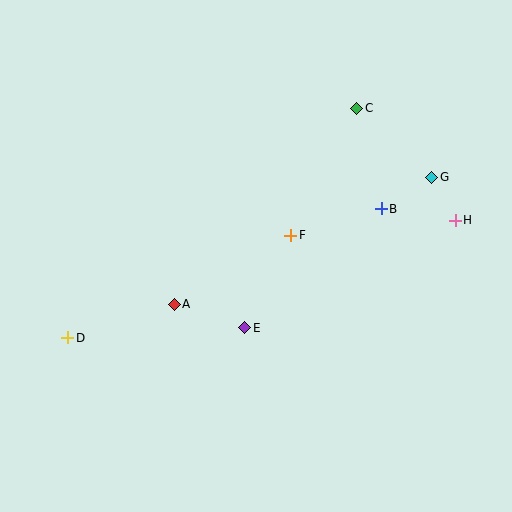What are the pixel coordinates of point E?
Point E is at (245, 328).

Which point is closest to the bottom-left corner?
Point D is closest to the bottom-left corner.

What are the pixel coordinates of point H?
Point H is at (455, 220).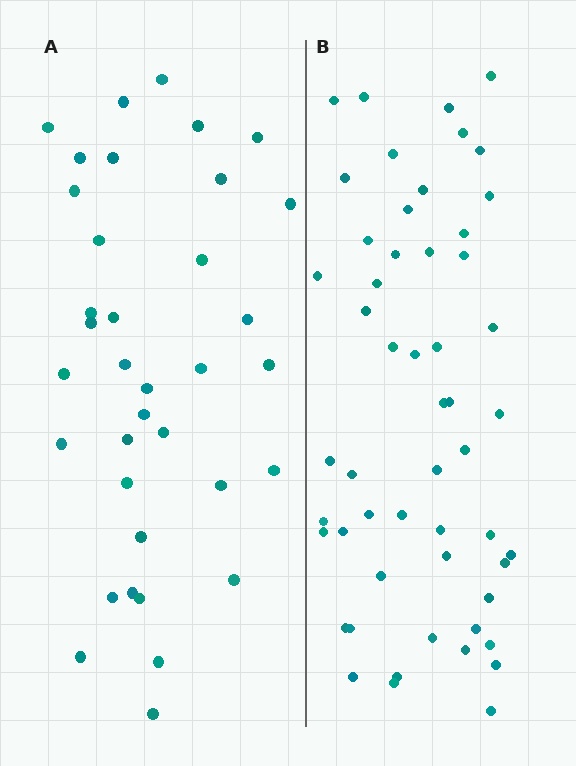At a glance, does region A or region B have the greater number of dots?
Region B (the right region) has more dots.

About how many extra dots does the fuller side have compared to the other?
Region B has approximately 15 more dots than region A.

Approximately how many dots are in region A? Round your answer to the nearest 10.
About 40 dots. (The exact count is 36, which rounds to 40.)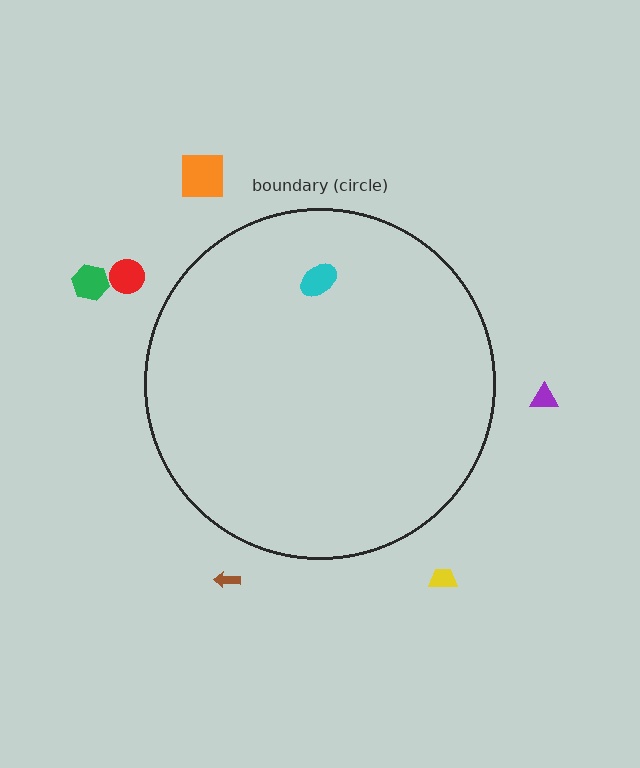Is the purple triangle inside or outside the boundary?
Outside.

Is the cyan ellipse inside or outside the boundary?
Inside.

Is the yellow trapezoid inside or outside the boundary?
Outside.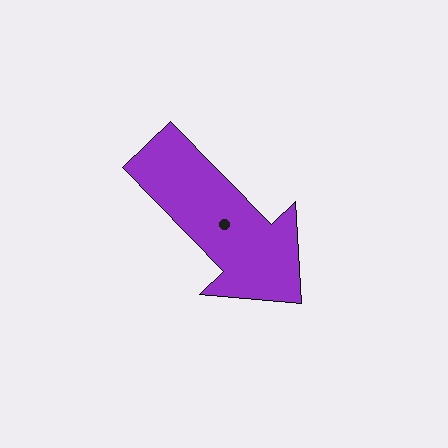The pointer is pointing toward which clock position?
Roughly 5 o'clock.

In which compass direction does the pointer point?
Southeast.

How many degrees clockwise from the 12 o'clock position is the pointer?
Approximately 136 degrees.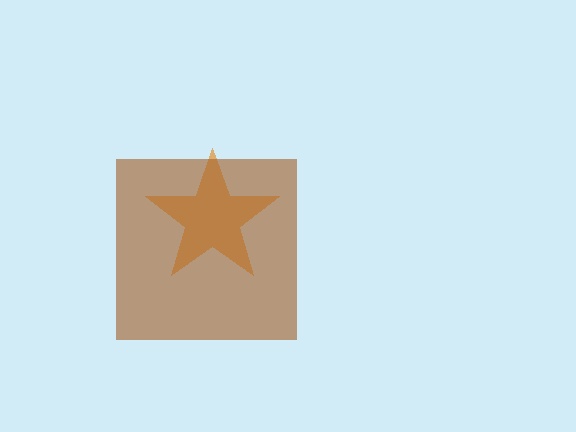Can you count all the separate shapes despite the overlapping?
Yes, there are 2 separate shapes.